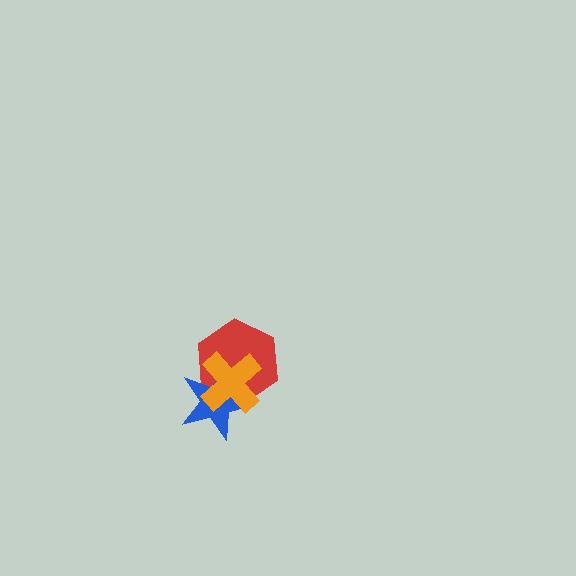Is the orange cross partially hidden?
No, no other shape covers it.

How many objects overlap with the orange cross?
2 objects overlap with the orange cross.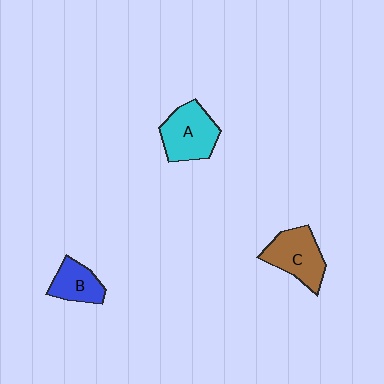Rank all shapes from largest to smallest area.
From largest to smallest: A (cyan), C (brown), B (blue).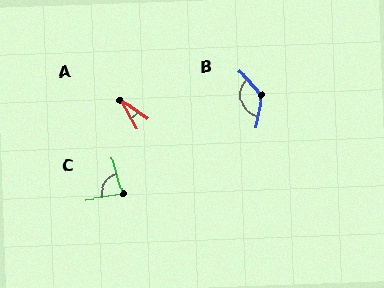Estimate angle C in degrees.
Approximately 83 degrees.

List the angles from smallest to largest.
A (27°), C (83°), B (127°).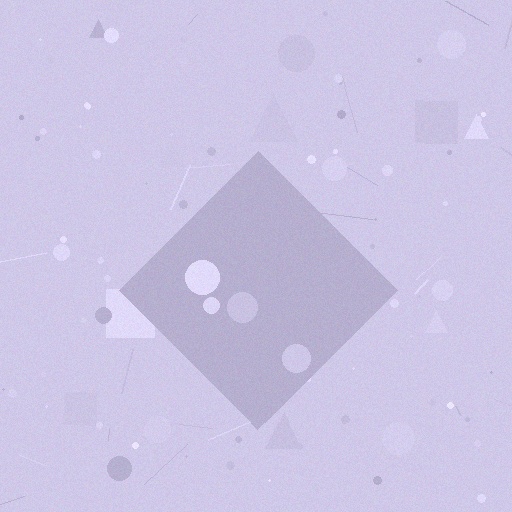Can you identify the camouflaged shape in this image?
The camouflaged shape is a diamond.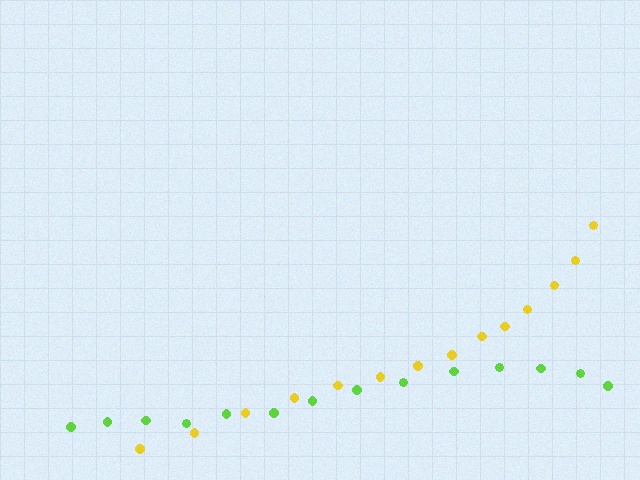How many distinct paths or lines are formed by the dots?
There are 2 distinct paths.